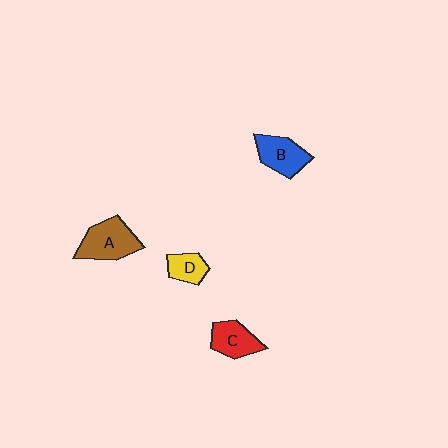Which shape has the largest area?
Shape A (brown).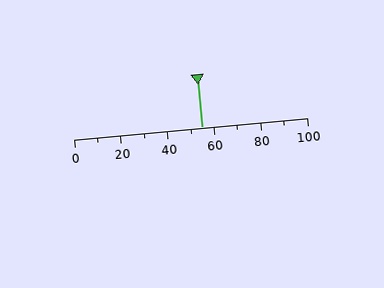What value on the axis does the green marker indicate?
The marker indicates approximately 55.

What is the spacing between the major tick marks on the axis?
The major ticks are spaced 20 apart.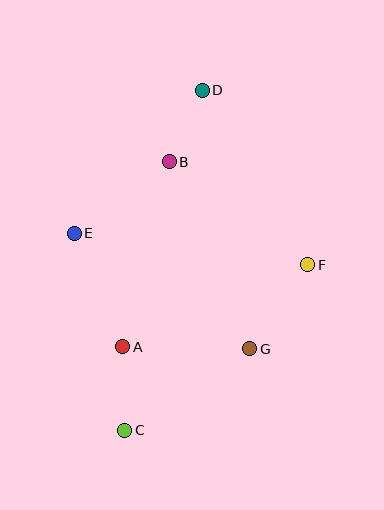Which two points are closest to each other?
Points B and D are closest to each other.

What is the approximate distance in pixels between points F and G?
The distance between F and G is approximately 102 pixels.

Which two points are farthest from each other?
Points C and D are farthest from each other.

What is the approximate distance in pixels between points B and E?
The distance between B and E is approximately 119 pixels.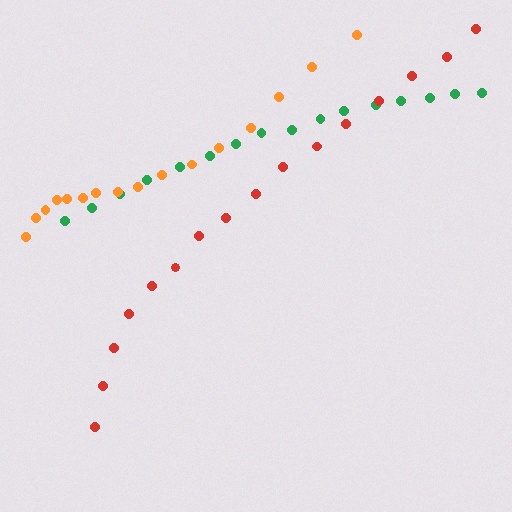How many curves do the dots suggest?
There are 3 distinct paths.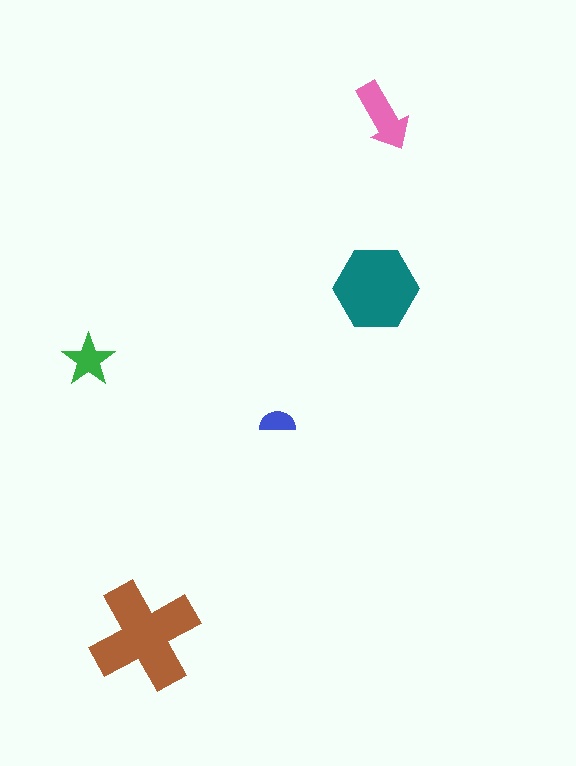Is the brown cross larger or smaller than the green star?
Larger.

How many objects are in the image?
There are 5 objects in the image.